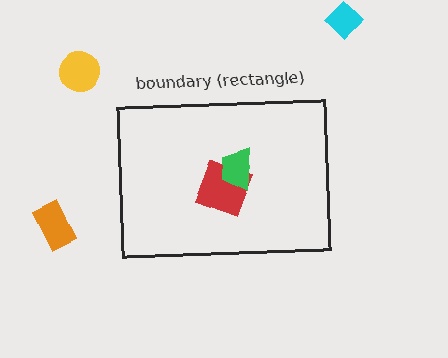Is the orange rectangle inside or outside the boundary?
Outside.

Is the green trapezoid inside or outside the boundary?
Inside.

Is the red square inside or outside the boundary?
Inside.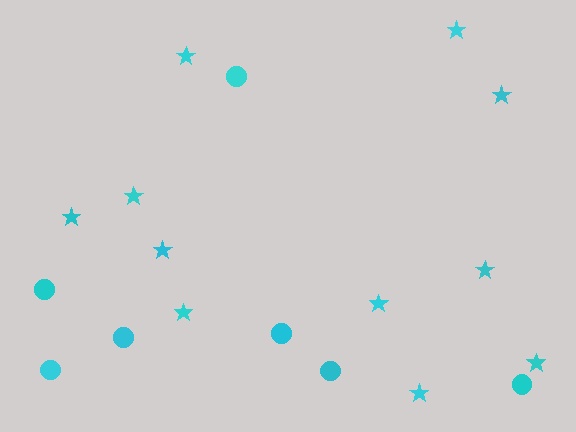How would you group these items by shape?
There are 2 groups: one group of circles (7) and one group of stars (11).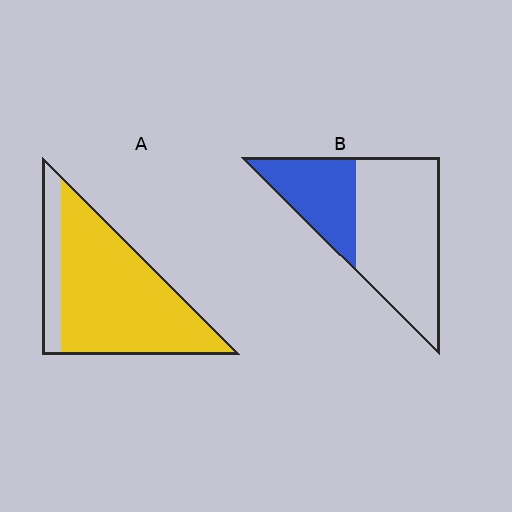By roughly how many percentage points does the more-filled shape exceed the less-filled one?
By roughly 50 percentage points (A over B).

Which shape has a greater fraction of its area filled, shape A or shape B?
Shape A.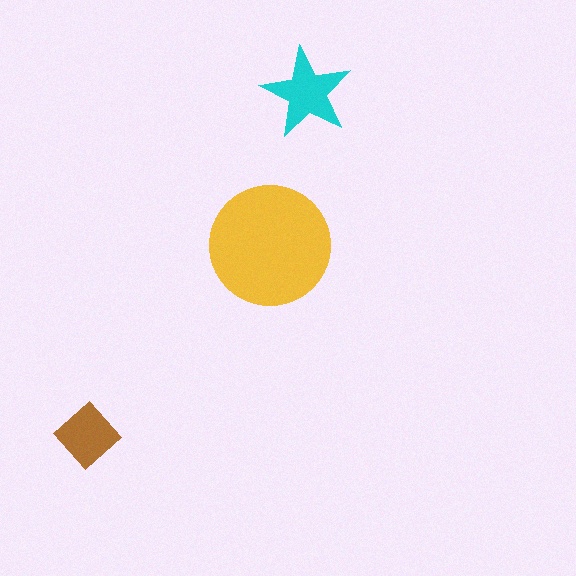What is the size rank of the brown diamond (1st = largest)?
3rd.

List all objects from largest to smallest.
The yellow circle, the cyan star, the brown diamond.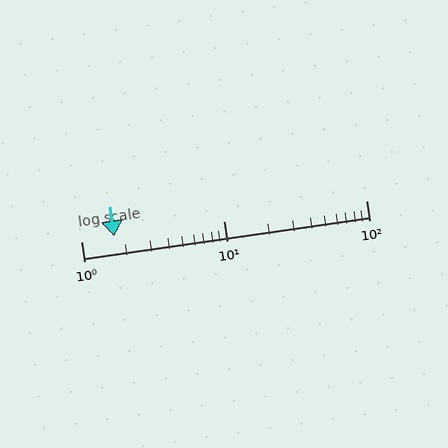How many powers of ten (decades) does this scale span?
The scale spans 2 decades, from 1 to 100.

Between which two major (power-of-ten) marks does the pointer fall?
The pointer is between 1 and 10.